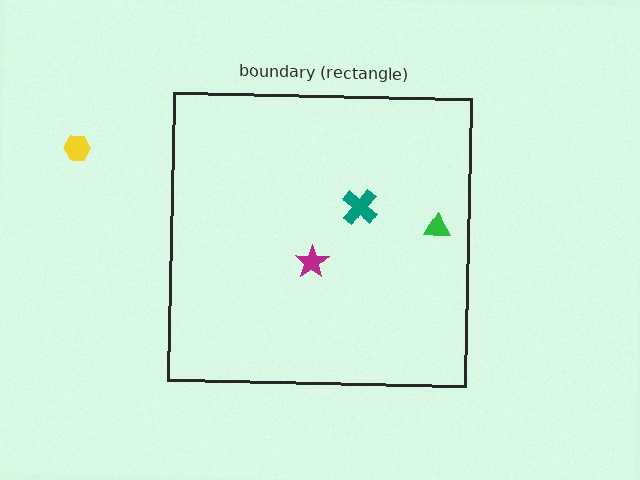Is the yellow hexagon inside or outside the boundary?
Outside.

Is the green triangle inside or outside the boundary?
Inside.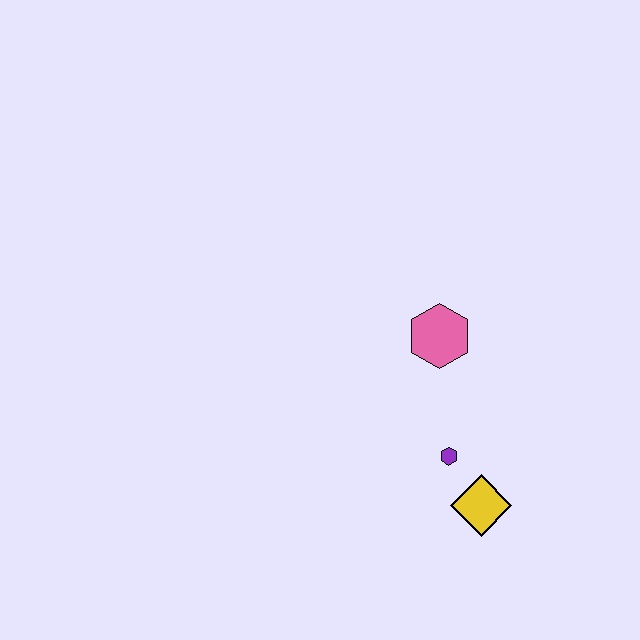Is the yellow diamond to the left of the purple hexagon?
No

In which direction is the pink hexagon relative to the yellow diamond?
The pink hexagon is above the yellow diamond.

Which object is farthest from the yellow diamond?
The pink hexagon is farthest from the yellow diamond.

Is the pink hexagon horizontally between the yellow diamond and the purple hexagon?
No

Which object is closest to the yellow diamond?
The purple hexagon is closest to the yellow diamond.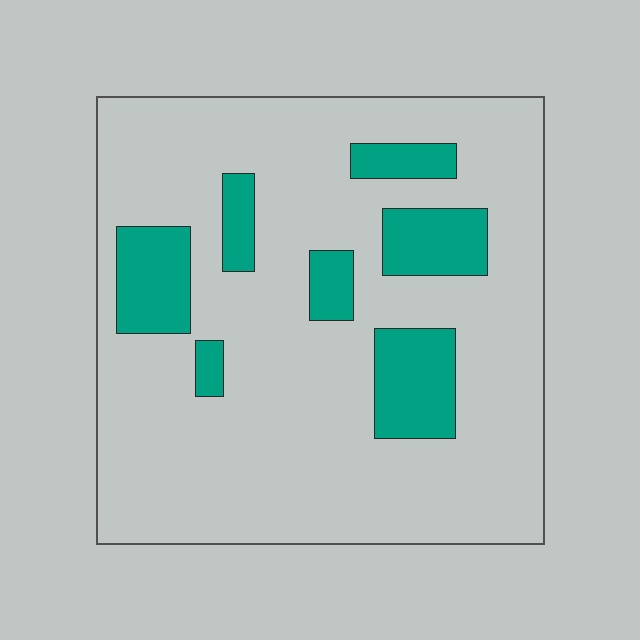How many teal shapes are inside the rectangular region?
7.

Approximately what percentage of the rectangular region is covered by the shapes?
Approximately 20%.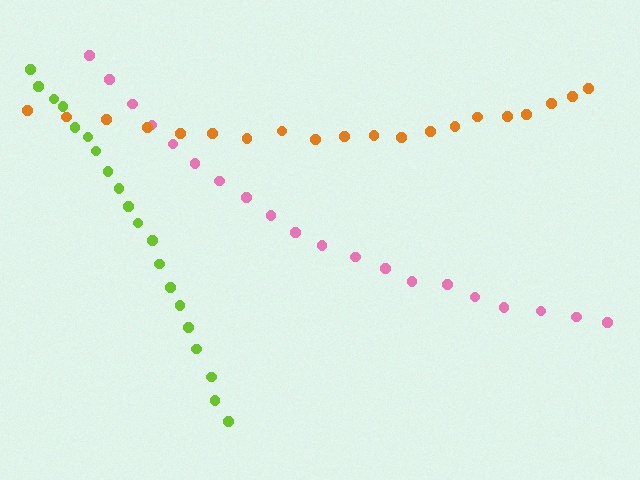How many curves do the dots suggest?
There are 3 distinct paths.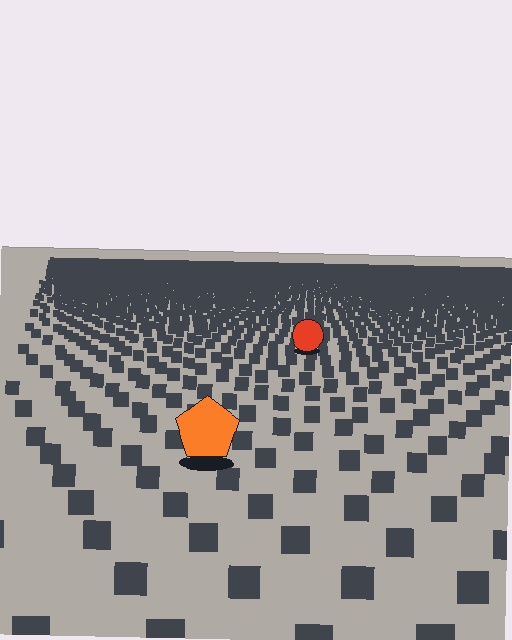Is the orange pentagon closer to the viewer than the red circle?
Yes. The orange pentagon is closer — you can tell from the texture gradient: the ground texture is coarser near it.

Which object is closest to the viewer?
The orange pentagon is closest. The texture marks near it are larger and more spread out.